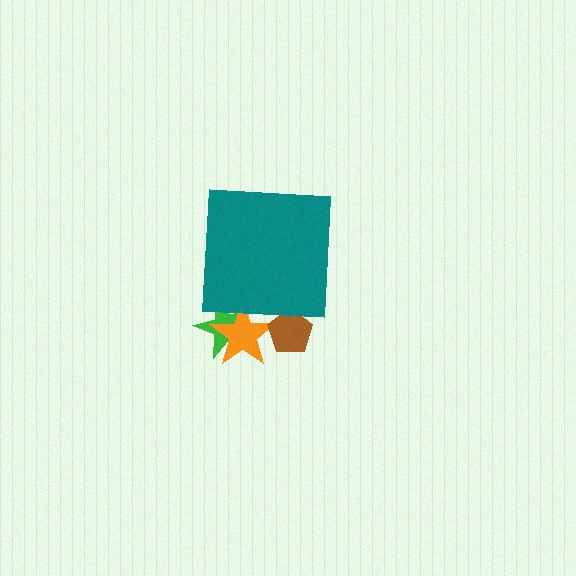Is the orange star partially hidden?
Yes, the orange star is partially hidden behind the teal square.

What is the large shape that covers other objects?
A teal square.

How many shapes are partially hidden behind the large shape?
3 shapes are partially hidden.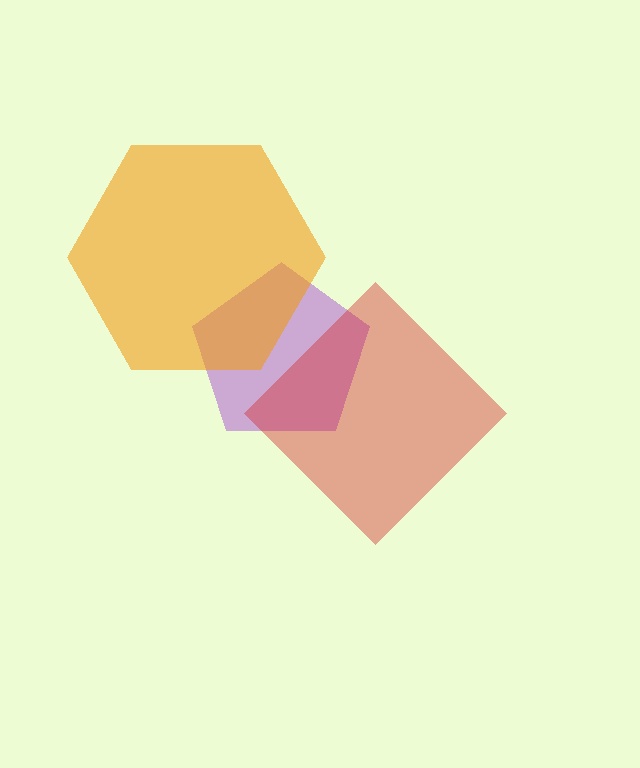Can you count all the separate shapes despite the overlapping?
Yes, there are 3 separate shapes.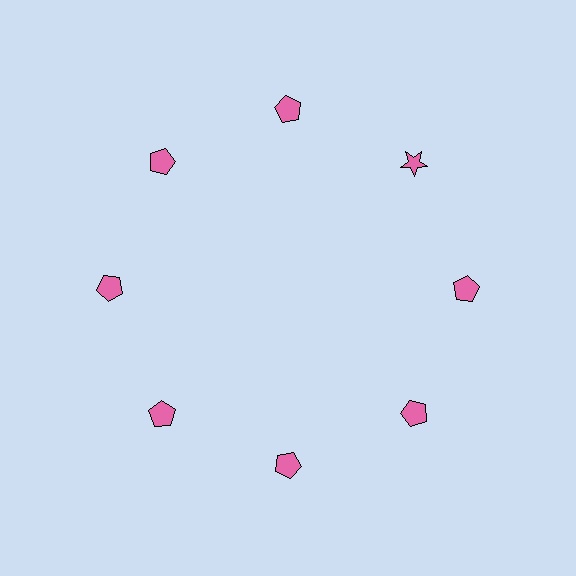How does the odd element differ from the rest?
It has a different shape: star instead of pentagon.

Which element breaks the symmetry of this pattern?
The pink star at roughly the 2 o'clock position breaks the symmetry. All other shapes are pink pentagons.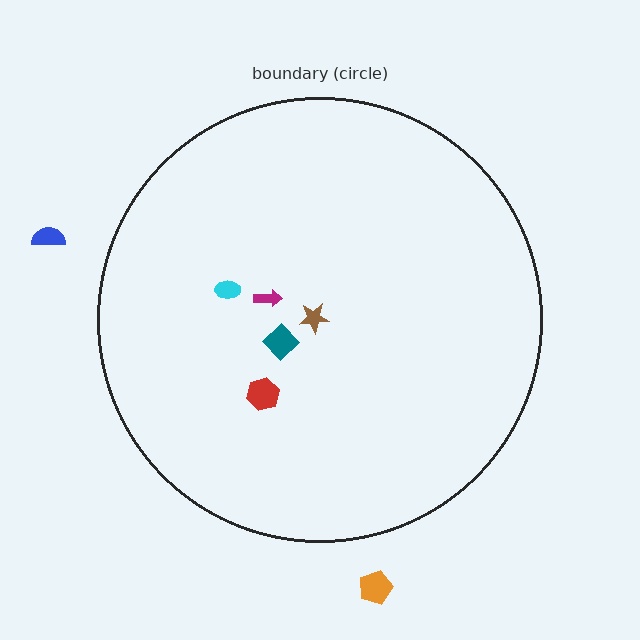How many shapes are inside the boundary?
5 inside, 2 outside.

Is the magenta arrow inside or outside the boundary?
Inside.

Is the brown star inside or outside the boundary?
Inside.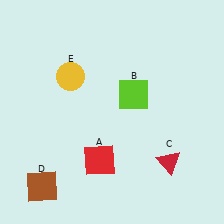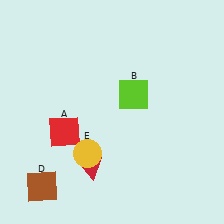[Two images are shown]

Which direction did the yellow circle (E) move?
The yellow circle (E) moved down.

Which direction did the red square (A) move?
The red square (A) moved left.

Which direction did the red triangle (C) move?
The red triangle (C) moved left.